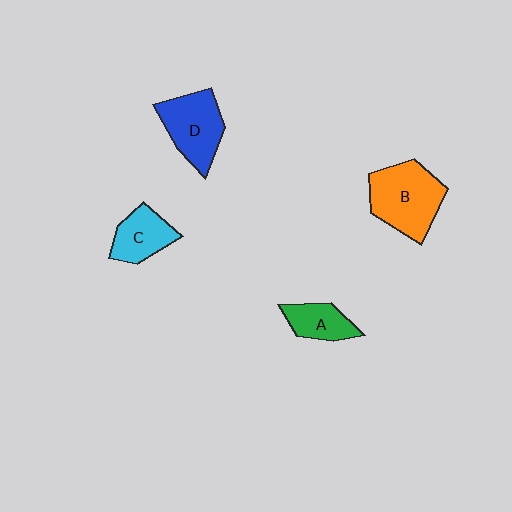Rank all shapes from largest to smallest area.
From largest to smallest: B (orange), D (blue), C (cyan), A (green).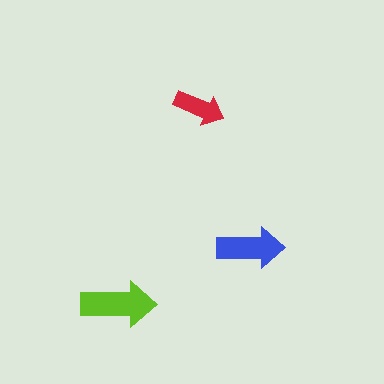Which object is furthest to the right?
The blue arrow is rightmost.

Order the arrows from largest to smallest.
the lime one, the blue one, the red one.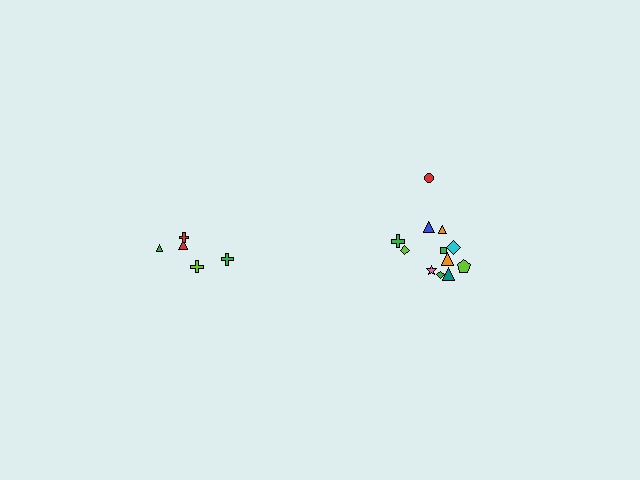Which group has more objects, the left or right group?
The right group.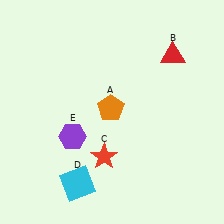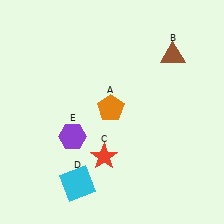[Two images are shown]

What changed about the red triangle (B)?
In Image 1, B is red. In Image 2, it changed to brown.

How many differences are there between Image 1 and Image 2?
There is 1 difference between the two images.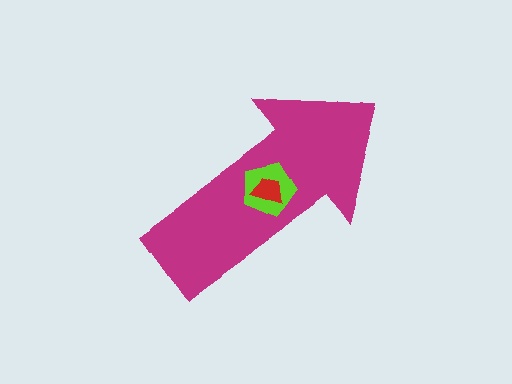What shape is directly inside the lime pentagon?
The red trapezoid.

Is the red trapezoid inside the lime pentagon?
Yes.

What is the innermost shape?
The red trapezoid.